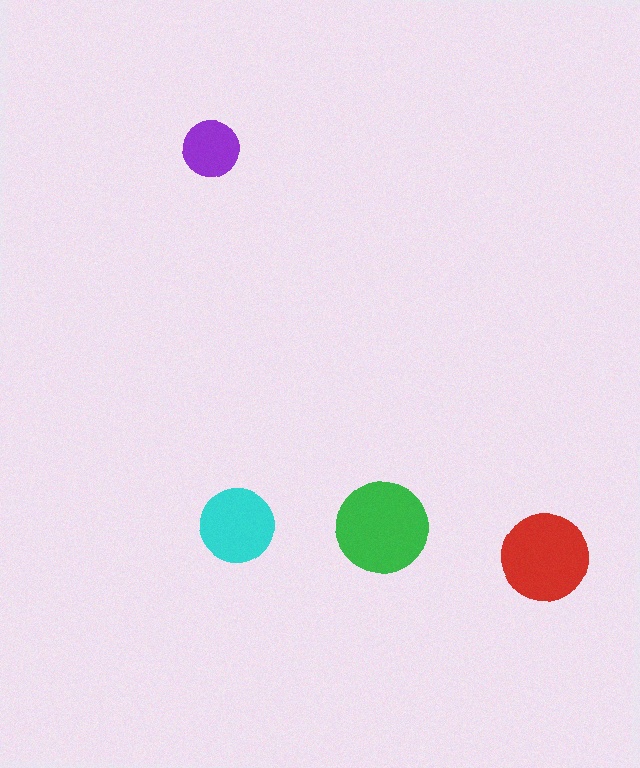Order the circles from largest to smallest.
the green one, the red one, the cyan one, the purple one.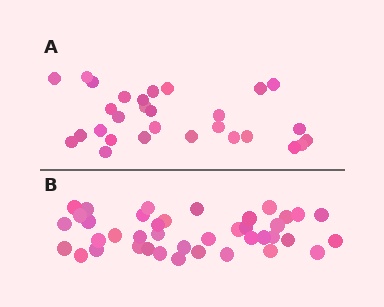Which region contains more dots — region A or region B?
Region B (the bottom region) has more dots.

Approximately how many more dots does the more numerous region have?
Region B has roughly 12 or so more dots than region A.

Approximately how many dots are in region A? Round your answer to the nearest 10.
About 30 dots. (The exact count is 29, which rounds to 30.)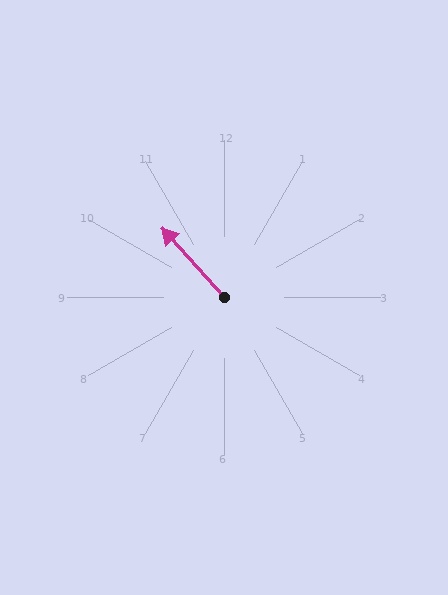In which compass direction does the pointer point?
Northwest.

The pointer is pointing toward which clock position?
Roughly 11 o'clock.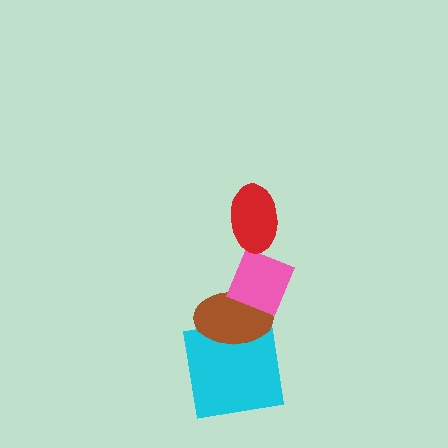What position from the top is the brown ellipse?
The brown ellipse is 3rd from the top.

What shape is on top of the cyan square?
The brown ellipse is on top of the cyan square.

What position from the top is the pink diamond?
The pink diamond is 2nd from the top.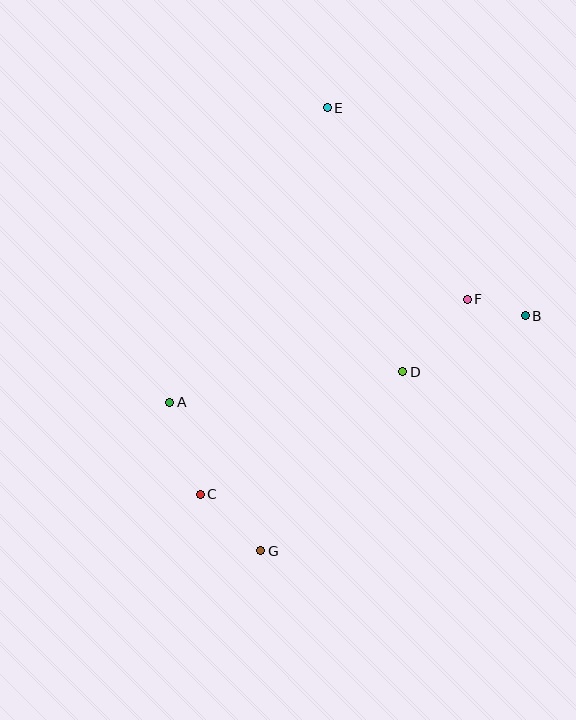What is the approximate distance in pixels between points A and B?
The distance between A and B is approximately 366 pixels.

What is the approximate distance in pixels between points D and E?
The distance between D and E is approximately 274 pixels.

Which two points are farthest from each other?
Points E and G are farthest from each other.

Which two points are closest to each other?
Points B and F are closest to each other.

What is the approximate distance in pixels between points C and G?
The distance between C and G is approximately 83 pixels.